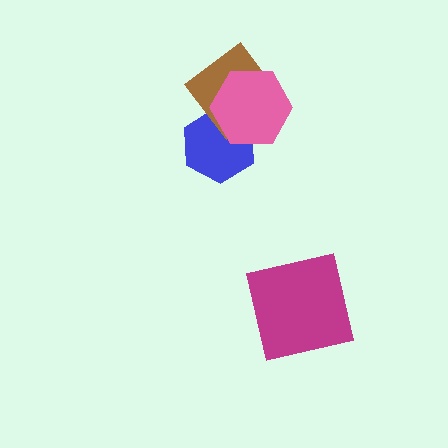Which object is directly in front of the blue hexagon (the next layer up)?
The brown diamond is directly in front of the blue hexagon.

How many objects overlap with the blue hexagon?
2 objects overlap with the blue hexagon.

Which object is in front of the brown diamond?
The pink hexagon is in front of the brown diamond.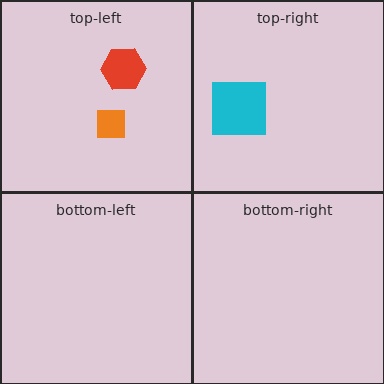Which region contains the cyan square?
The top-right region.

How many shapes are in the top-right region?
1.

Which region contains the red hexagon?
The top-left region.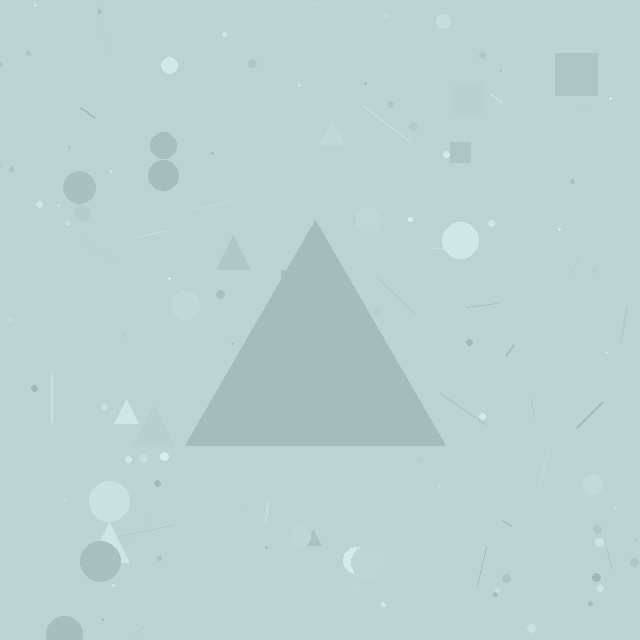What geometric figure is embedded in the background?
A triangle is embedded in the background.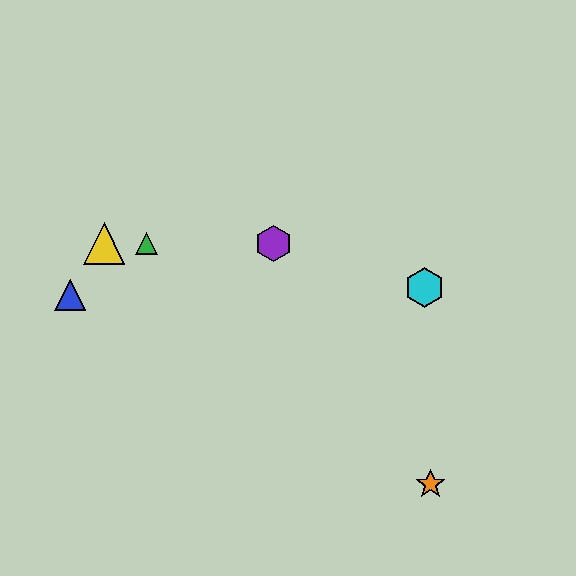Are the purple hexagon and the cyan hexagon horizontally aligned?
No, the purple hexagon is at y≈243 and the cyan hexagon is at y≈288.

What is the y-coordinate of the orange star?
The orange star is at y≈484.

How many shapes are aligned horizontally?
4 shapes (the red star, the green triangle, the yellow triangle, the purple hexagon) are aligned horizontally.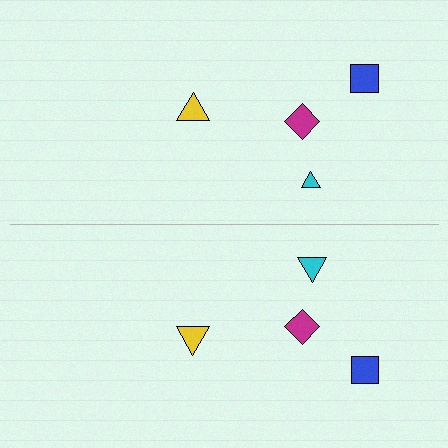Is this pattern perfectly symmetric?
No, the pattern is not perfectly symmetric. The cyan triangle on the bottom side has a different size than its mirror counterpart.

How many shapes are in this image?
There are 8 shapes in this image.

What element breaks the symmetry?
The cyan triangle on the bottom side has a different size than its mirror counterpart.